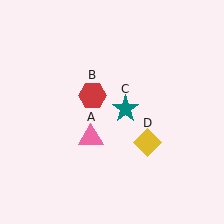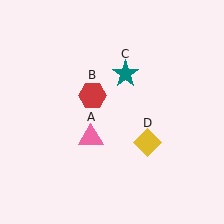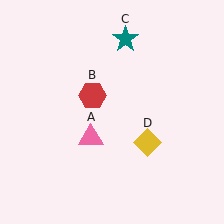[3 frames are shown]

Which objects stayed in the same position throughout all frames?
Pink triangle (object A) and red hexagon (object B) and yellow diamond (object D) remained stationary.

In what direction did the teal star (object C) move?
The teal star (object C) moved up.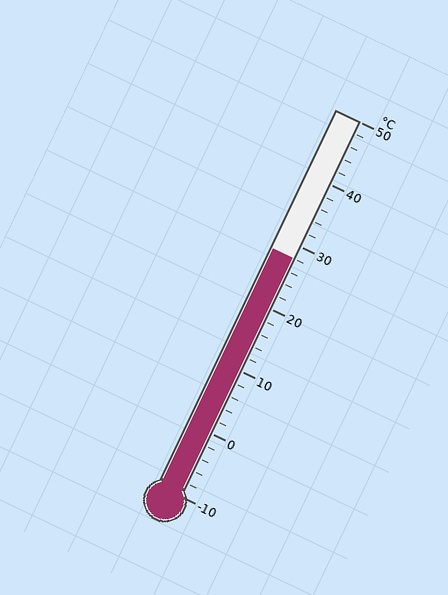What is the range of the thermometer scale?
The thermometer scale ranges from -10°C to 50°C.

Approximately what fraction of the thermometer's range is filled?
The thermometer is filled to approximately 65% of its range.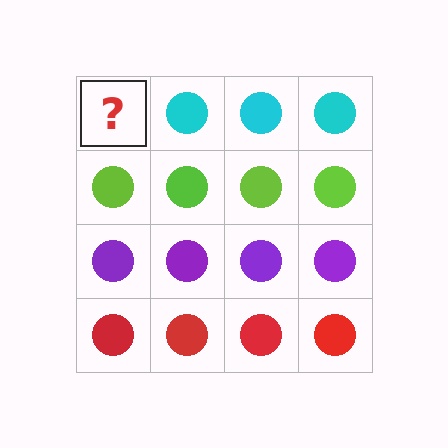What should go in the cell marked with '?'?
The missing cell should contain a cyan circle.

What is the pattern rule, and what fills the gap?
The rule is that each row has a consistent color. The gap should be filled with a cyan circle.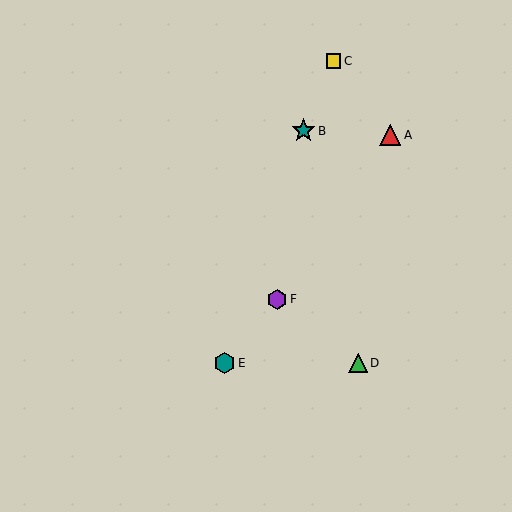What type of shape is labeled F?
Shape F is a purple hexagon.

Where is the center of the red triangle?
The center of the red triangle is at (390, 135).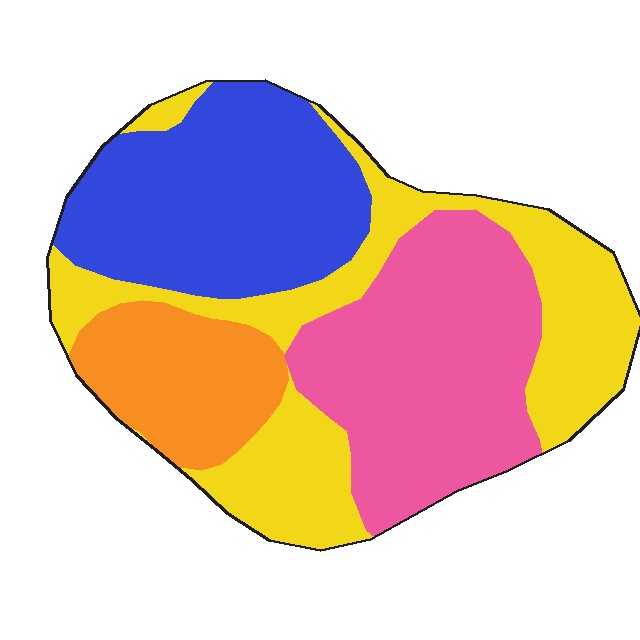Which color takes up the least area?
Orange, at roughly 15%.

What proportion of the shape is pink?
Pink takes up about one quarter (1/4) of the shape.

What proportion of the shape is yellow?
Yellow covers around 30% of the shape.